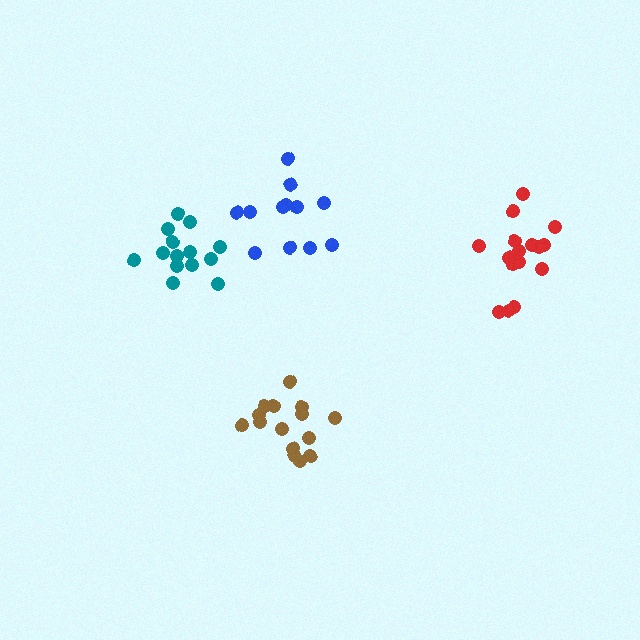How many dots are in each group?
Group 1: 14 dots, Group 2: 12 dots, Group 3: 16 dots, Group 4: 15 dots (57 total).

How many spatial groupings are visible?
There are 4 spatial groupings.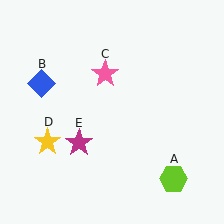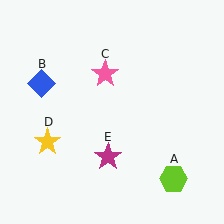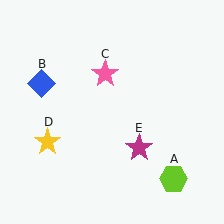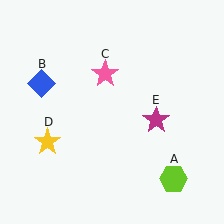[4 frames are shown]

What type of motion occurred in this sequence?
The magenta star (object E) rotated counterclockwise around the center of the scene.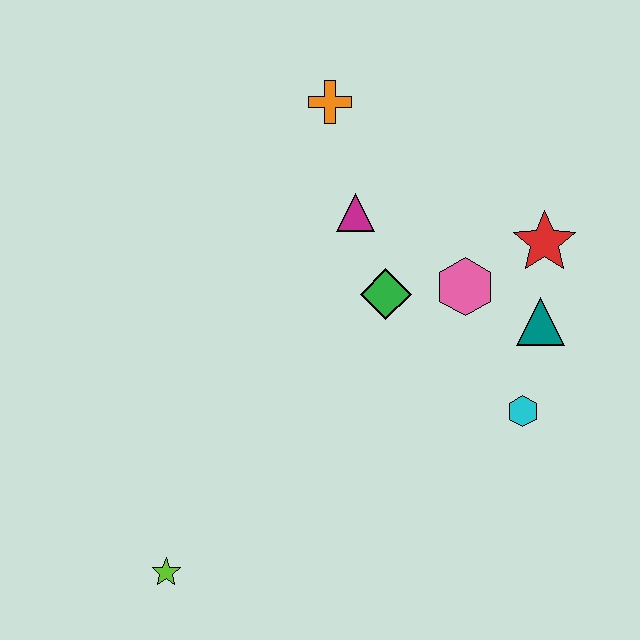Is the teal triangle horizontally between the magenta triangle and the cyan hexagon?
No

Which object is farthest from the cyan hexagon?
The lime star is farthest from the cyan hexagon.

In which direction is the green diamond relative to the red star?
The green diamond is to the left of the red star.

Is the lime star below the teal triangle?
Yes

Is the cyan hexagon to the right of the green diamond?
Yes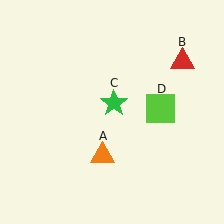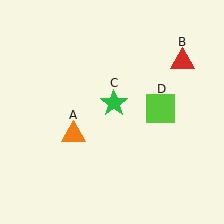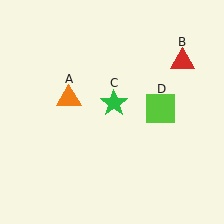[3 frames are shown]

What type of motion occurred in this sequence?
The orange triangle (object A) rotated clockwise around the center of the scene.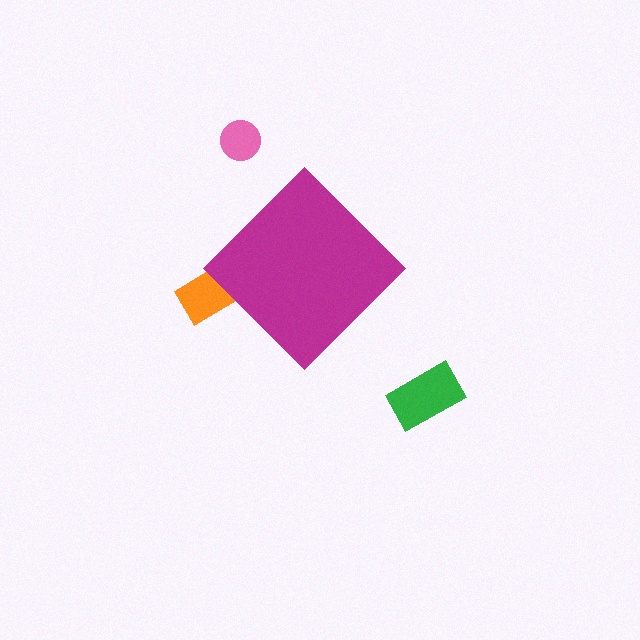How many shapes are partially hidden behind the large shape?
1 shape is partially hidden.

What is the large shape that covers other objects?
A magenta diamond.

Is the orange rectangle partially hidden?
Yes, the orange rectangle is partially hidden behind the magenta diamond.